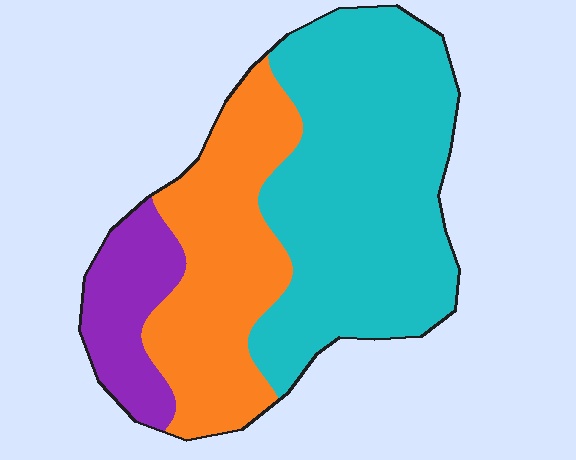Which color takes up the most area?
Cyan, at roughly 55%.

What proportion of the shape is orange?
Orange takes up about one third (1/3) of the shape.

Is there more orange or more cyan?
Cyan.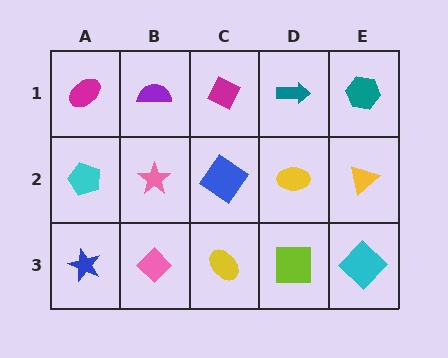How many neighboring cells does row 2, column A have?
3.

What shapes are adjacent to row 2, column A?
A magenta ellipse (row 1, column A), a blue star (row 3, column A), a pink star (row 2, column B).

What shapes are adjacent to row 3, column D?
A yellow ellipse (row 2, column D), a yellow ellipse (row 3, column C), a cyan diamond (row 3, column E).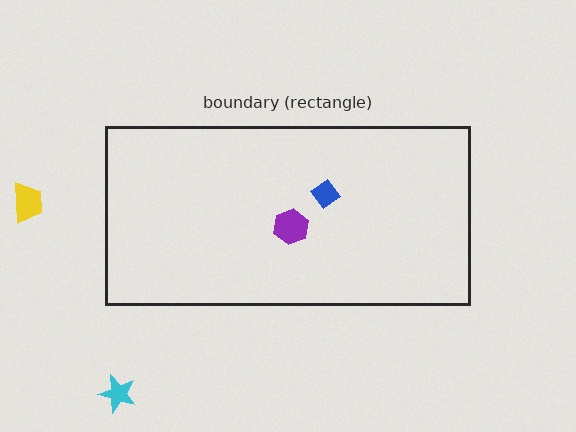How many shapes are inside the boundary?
2 inside, 2 outside.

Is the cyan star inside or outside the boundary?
Outside.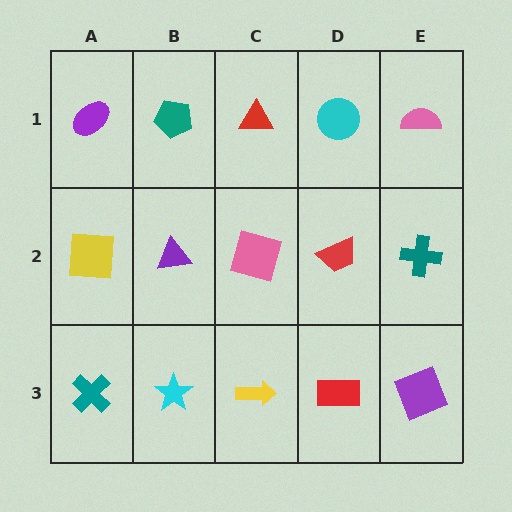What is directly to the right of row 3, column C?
A red rectangle.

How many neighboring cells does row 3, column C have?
3.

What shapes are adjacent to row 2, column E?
A pink semicircle (row 1, column E), a purple square (row 3, column E), a red trapezoid (row 2, column D).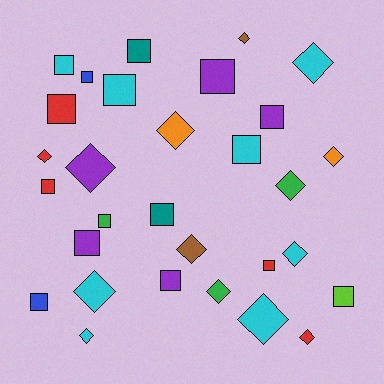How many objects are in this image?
There are 30 objects.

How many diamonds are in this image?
There are 14 diamonds.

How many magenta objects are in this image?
There are no magenta objects.